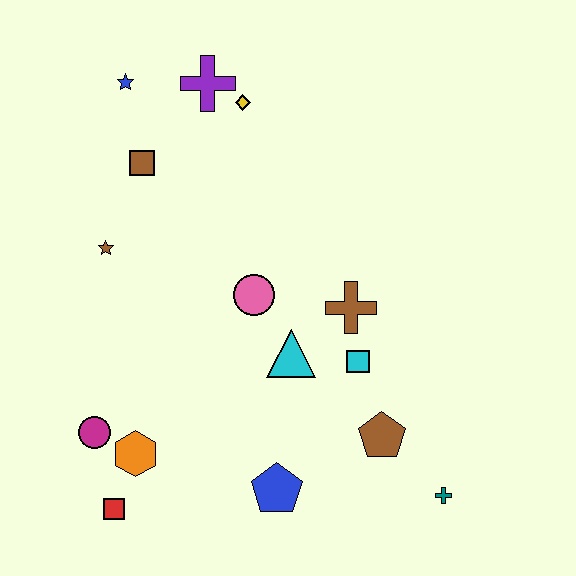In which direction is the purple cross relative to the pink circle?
The purple cross is above the pink circle.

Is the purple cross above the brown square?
Yes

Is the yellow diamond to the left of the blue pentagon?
Yes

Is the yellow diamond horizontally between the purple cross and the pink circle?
Yes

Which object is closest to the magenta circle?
The orange hexagon is closest to the magenta circle.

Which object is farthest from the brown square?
The teal cross is farthest from the brown square.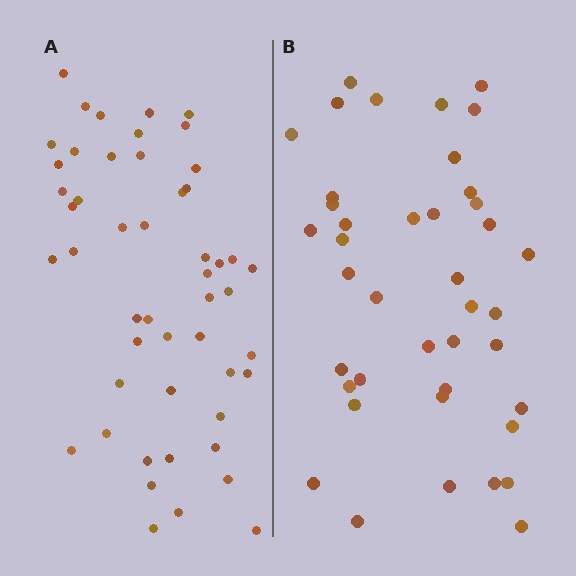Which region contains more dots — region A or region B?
Region A (the left region) has more dots.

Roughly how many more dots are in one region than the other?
Region A has roughly 8 or so more dots than region B.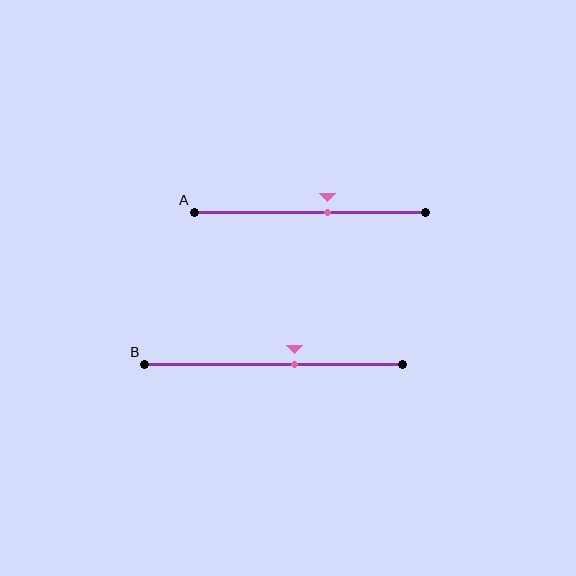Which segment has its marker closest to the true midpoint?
Segment A has its marker closest to the true midpoint.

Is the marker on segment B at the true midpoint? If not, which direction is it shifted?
No, the marker on segment B is shifted to the right by about 8% of the segment length.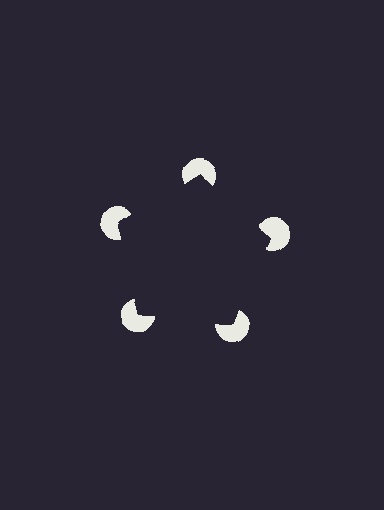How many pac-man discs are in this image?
There are 5 — one at each vertex of the illusory pentagon.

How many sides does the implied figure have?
5 sides.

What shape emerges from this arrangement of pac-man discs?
An illusory pentagon — its edges are inferred from the aligned wedge cuts in the pac-man discs, not physically drawn.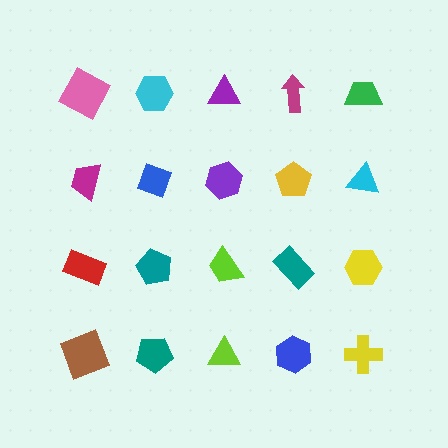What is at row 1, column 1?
A pink square.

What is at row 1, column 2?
A cyan hexagon.